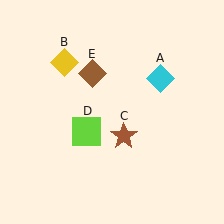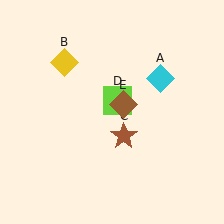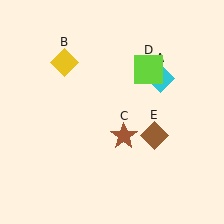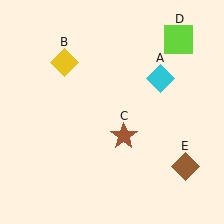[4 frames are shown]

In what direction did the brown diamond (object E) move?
The brown diamond (object E) moved down and to the right.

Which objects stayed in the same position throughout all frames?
Cyan diamond (object A) and yellow diamond (object B) and brown star (object C) remained stationary.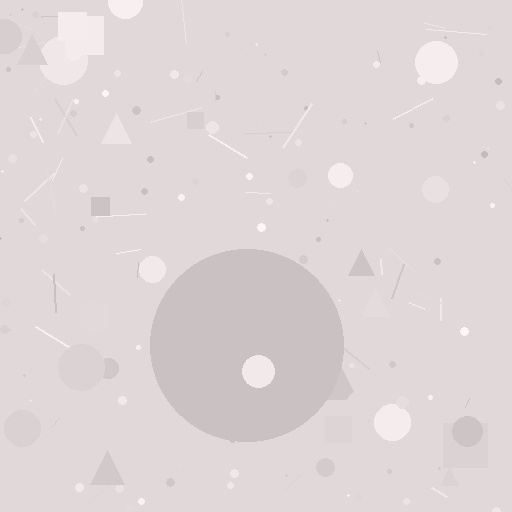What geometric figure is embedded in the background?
A circle is embedded in the background.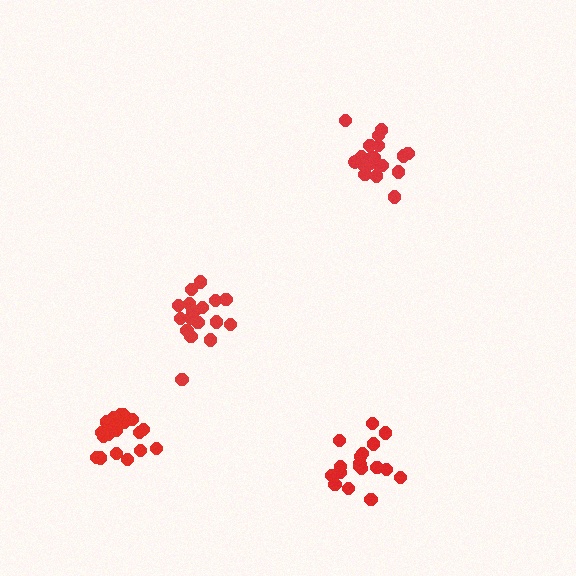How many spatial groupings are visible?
There are 4 spatial groupings.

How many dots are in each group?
Group 1: 17 dots, Group 2: 20 dots, Group 3: 19 dots, Group 4: 19 dots (75 total).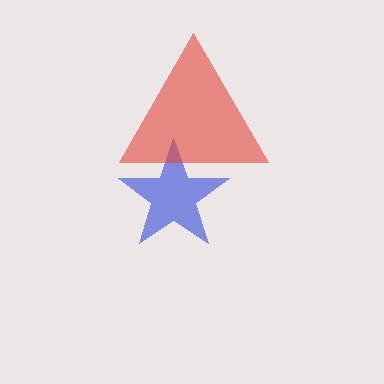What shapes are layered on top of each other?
The layered shapes are: a blue star, a red triangle.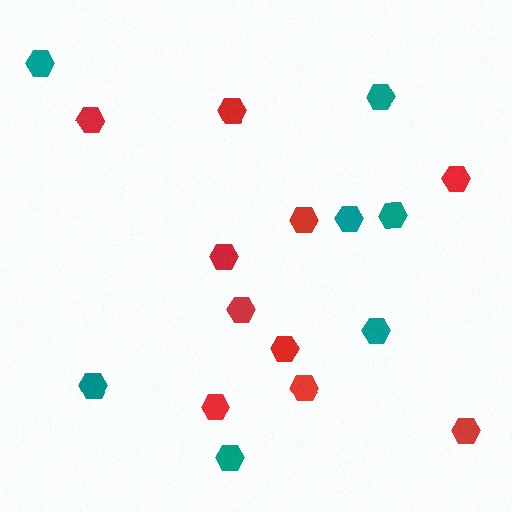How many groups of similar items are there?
There are 2 groups: one group of red hexagons (10) and one group of teal hexagons (7).